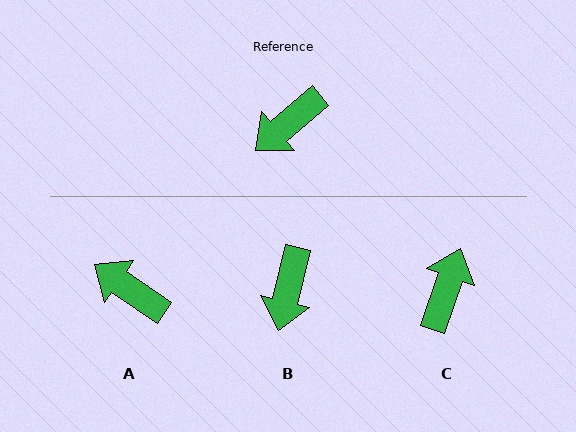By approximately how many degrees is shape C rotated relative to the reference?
Approximately 149 degrees clockwise.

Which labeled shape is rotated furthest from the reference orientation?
C, about 149 degrees away.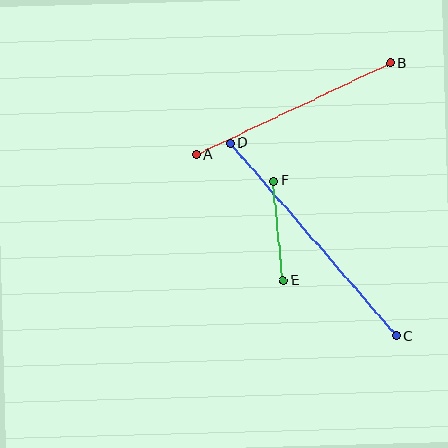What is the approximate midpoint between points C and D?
The midpoint is at approximately (313, 240) pixels.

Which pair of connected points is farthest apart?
Points C and D are farthest apart.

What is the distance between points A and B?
The distance is approximately 214 pixels.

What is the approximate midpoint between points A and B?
The midpoint is at approximately (293, 109) pixels.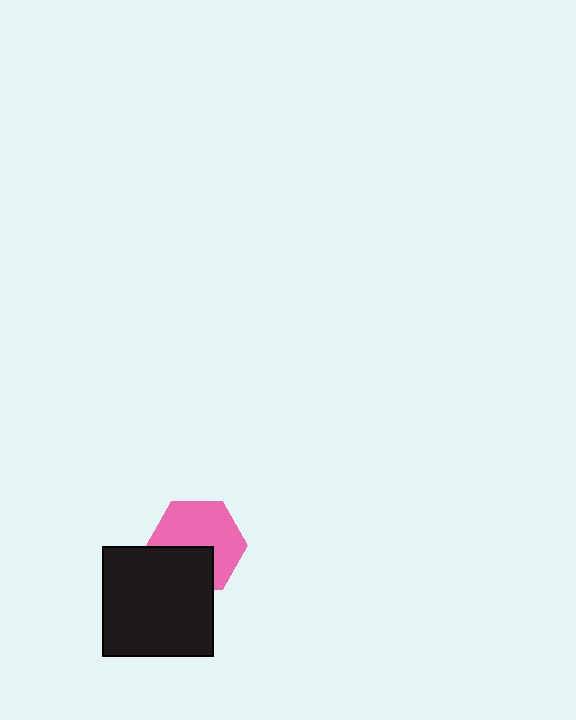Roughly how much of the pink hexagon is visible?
About half of it is visible (roughly 64%).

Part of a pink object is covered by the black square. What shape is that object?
It is a hexagon.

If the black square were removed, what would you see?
You would see the complete pink hexagon.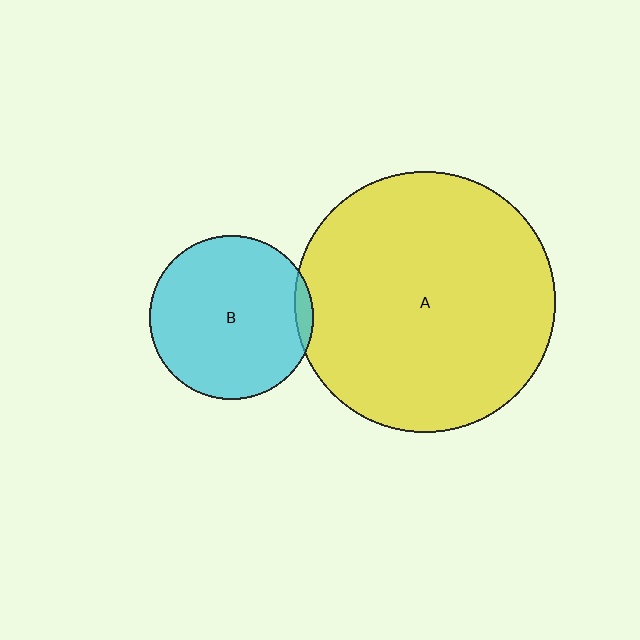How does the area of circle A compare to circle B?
Approximately 2.5 times.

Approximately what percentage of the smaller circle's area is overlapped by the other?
Approximately 5%.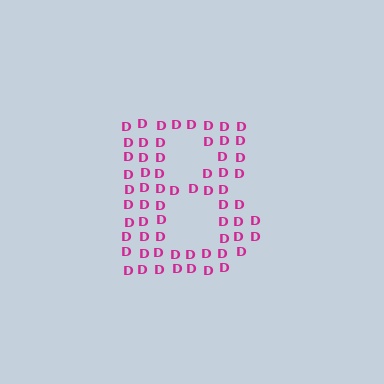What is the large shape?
The large shape is the letter B.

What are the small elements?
The small elements are letter D's.